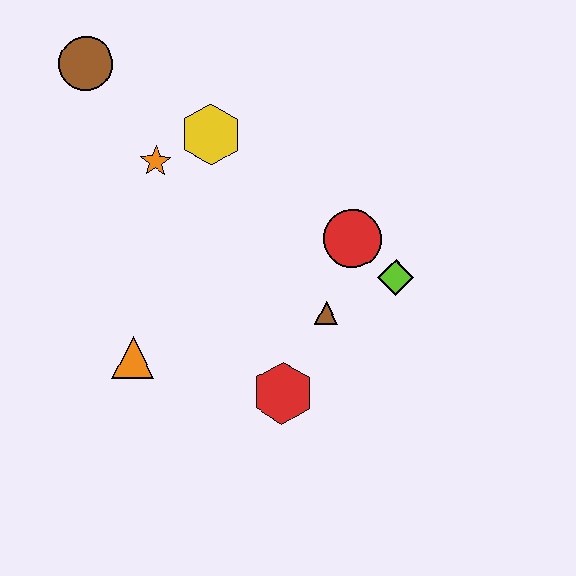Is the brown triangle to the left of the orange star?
No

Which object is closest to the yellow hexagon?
The orange star is closest to the yellow hexagon.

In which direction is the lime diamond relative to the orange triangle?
The lime diamond is to the right of the orange triangle.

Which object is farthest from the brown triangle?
The brown circle is farthest from the brown triangle.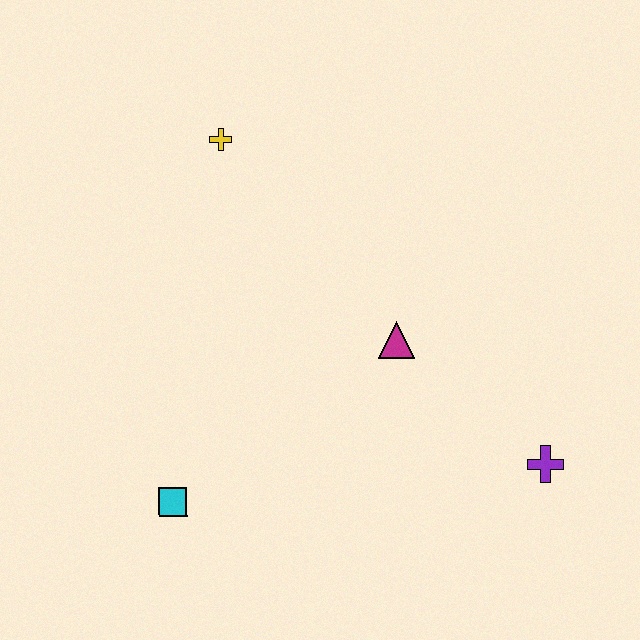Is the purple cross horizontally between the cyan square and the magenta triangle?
No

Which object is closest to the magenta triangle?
The purple cross is closest to the magenta triangle.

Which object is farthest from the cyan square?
The purple cross is farthest from the cyan square.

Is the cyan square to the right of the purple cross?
No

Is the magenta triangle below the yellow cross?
Yes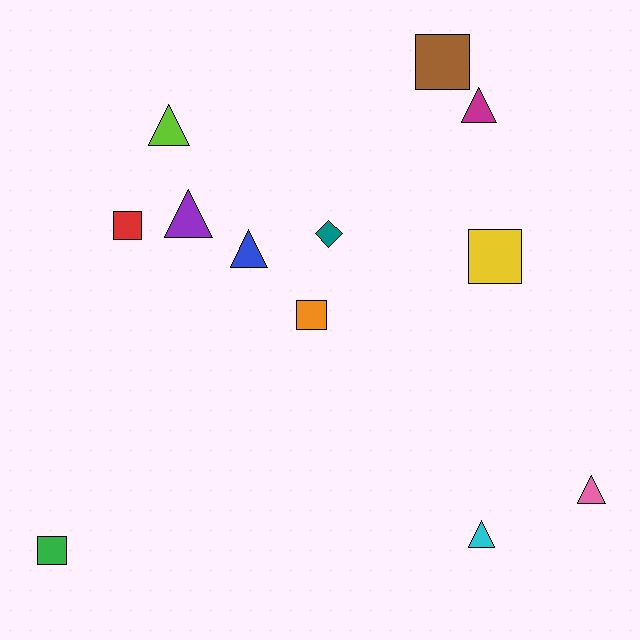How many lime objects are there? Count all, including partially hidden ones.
There is 1 lime object.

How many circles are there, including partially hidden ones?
There are no circles.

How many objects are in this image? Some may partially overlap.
There are 12 objects.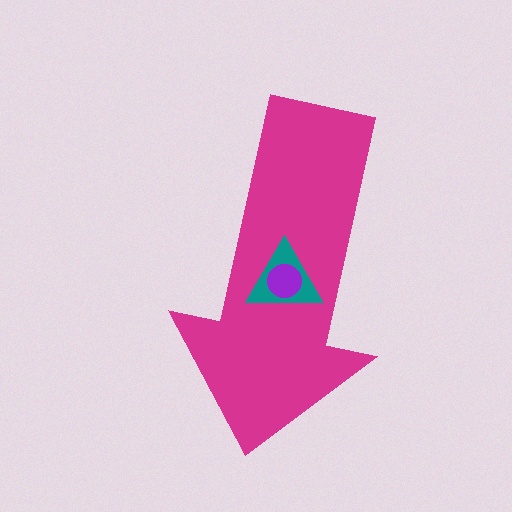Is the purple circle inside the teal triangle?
Yes.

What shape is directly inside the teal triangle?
The purple circle.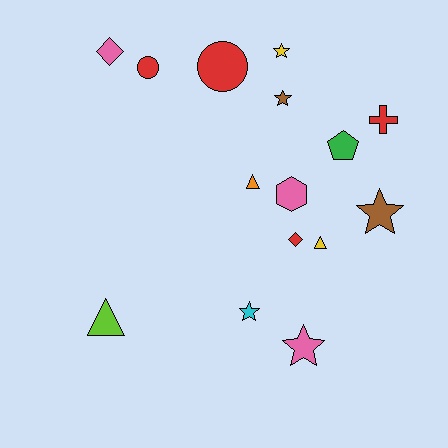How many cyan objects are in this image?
There is 1 cyan object.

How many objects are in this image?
There are 15 objects.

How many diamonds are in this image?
There are 2 diamonds.